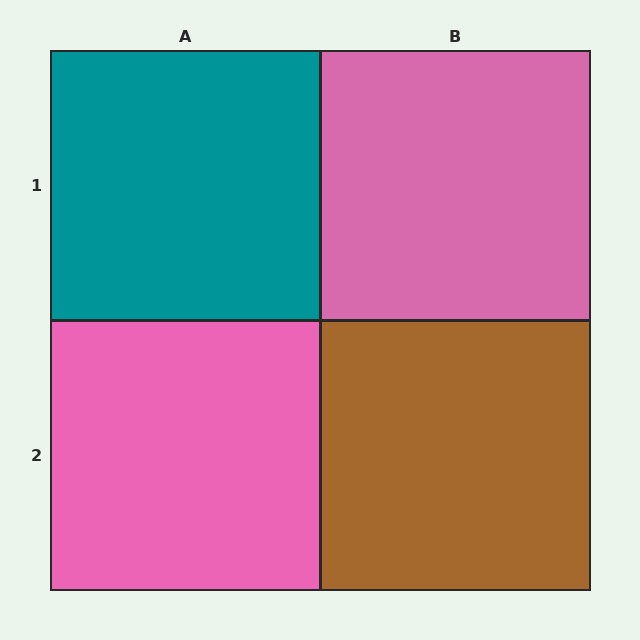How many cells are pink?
2 cells are pink.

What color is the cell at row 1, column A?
Teal.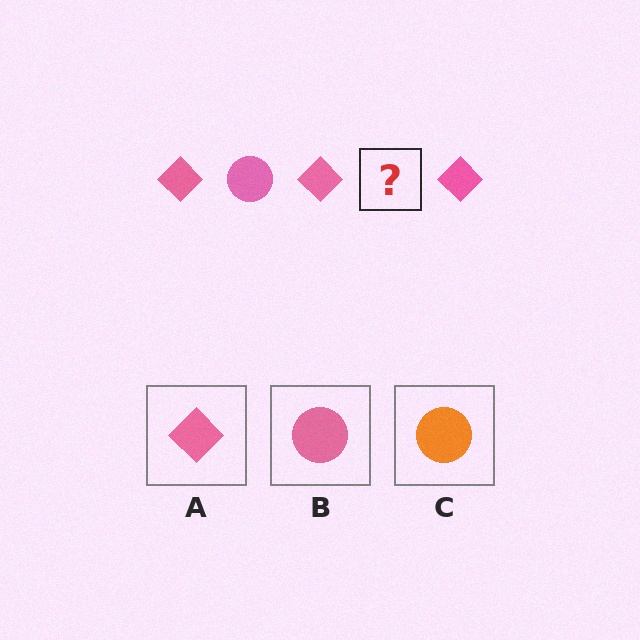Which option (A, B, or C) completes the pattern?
B.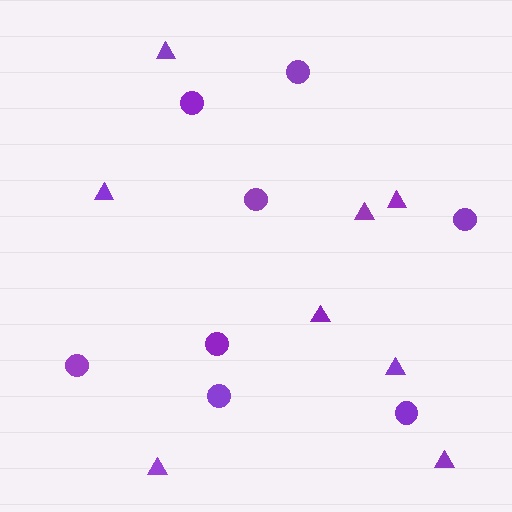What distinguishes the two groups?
There are 2 groups: one group of circles (8) and one group of triangles (8).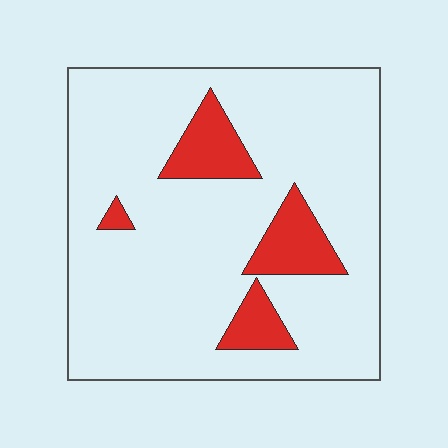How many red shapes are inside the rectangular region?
4.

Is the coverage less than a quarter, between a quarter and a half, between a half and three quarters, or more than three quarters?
Less than a quarter.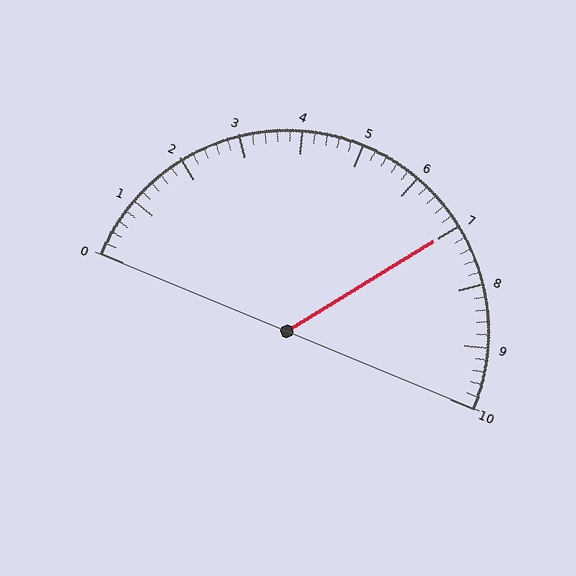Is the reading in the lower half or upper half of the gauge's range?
The reading is in the upper half of the range (0 to 10).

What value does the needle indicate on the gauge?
The needle indicates approximately 7.0.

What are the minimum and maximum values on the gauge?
The gauge ranges from 0 to 10.